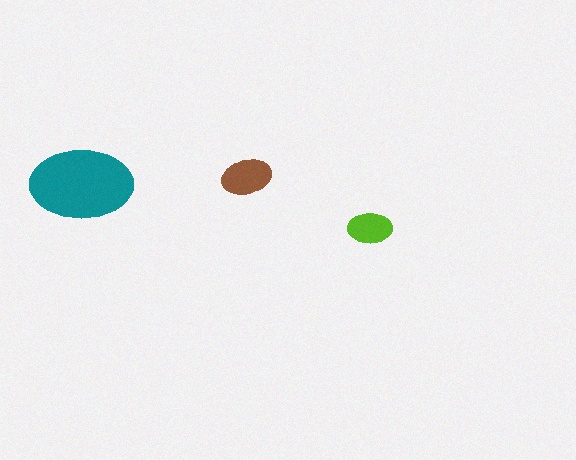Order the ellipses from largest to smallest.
the teal one, the brown one, the lime one.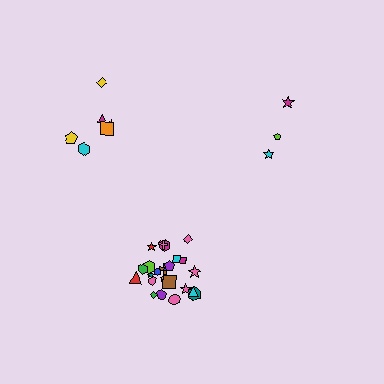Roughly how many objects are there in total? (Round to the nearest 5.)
Roughly 35 objects in total.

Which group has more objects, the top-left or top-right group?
The top-left group.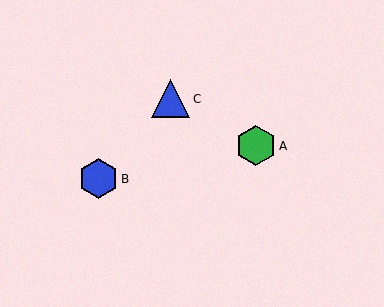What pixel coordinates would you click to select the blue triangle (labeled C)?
Click at (171, 99) to select the blue triangle C.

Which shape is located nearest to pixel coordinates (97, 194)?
The blue hexagon (labeled B) at (99, 179) is nearest to that location.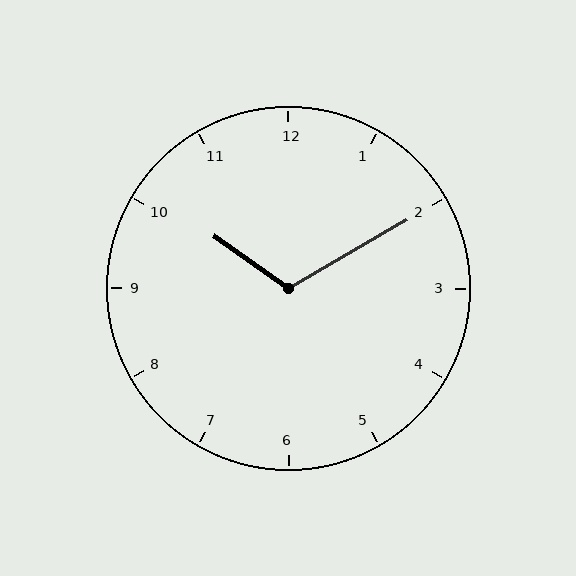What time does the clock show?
10:10.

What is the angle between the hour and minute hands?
Approximately 115 degrees.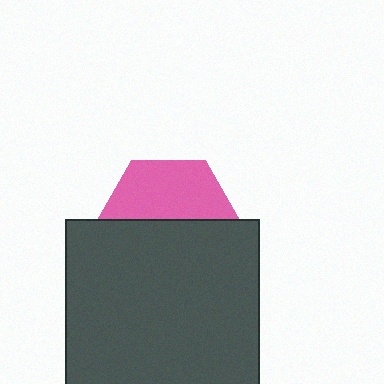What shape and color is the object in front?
The object in front is a dark gray rectangle.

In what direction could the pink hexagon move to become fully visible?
The pink hexagon could move up. That would shift it out from behind the dark gray rectangle entirely.